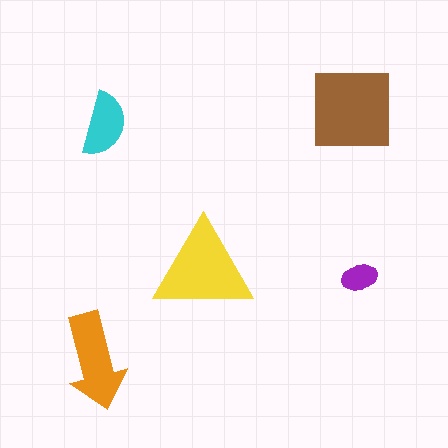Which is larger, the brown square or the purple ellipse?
The brown square.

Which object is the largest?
The brown square.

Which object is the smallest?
The purple ellipse.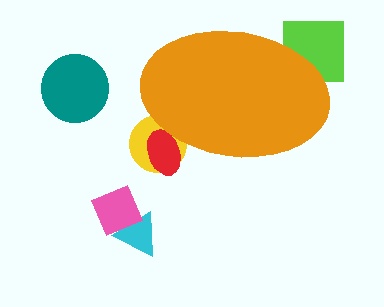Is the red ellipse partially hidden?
Yes, the red ellipse is partially hidden behind the orange ellipse.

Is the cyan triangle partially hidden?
No, the cyan triangle is fully visible.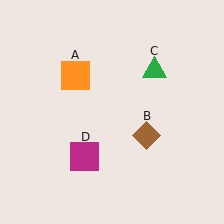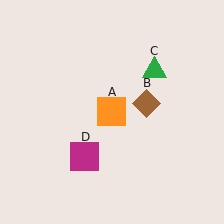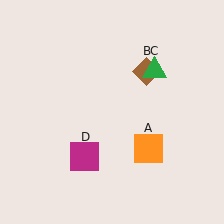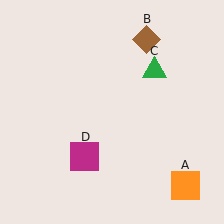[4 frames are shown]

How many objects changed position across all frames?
2 objects changed position: orange square (object A), brown diamond (object B).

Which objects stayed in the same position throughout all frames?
Green triangle (object C) and magenta square (object D) remained stationary.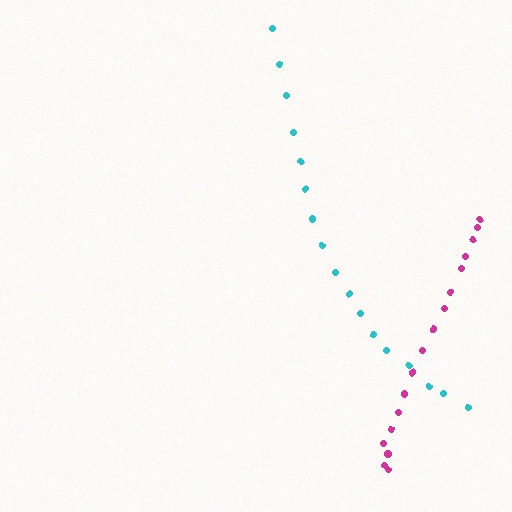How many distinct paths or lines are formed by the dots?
There are 2 distinct paths.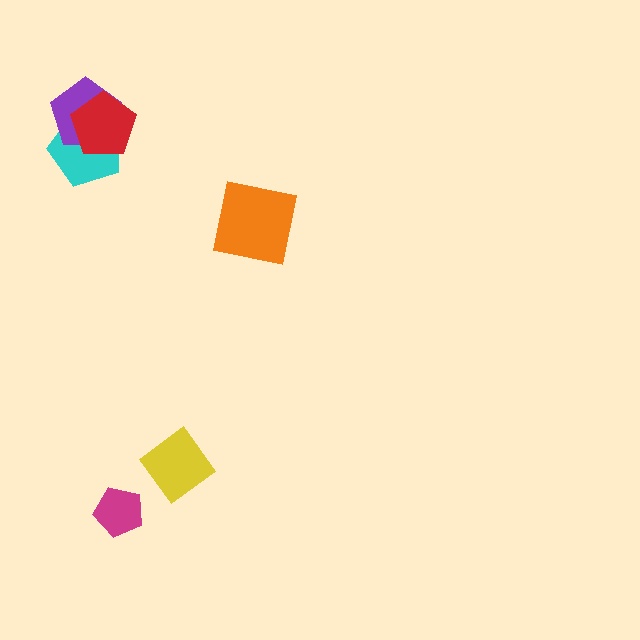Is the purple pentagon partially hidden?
Yes, it is partially covered by another shape.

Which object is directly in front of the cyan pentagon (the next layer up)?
The purple pentagon is directly in front of the cyan pentagon.